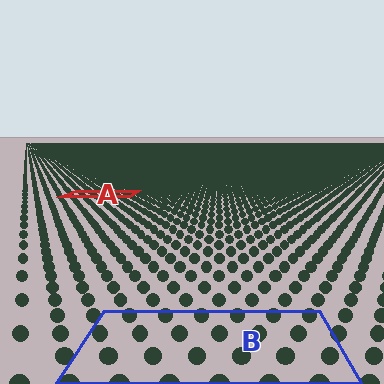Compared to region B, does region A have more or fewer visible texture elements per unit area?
Region A has more texture elements per unit area — they are packed more densely because it is farther away.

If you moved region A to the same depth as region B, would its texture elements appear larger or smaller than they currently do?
They would appear larger. At a closer depth, the same texture elements are projected at a bigger on-screen size.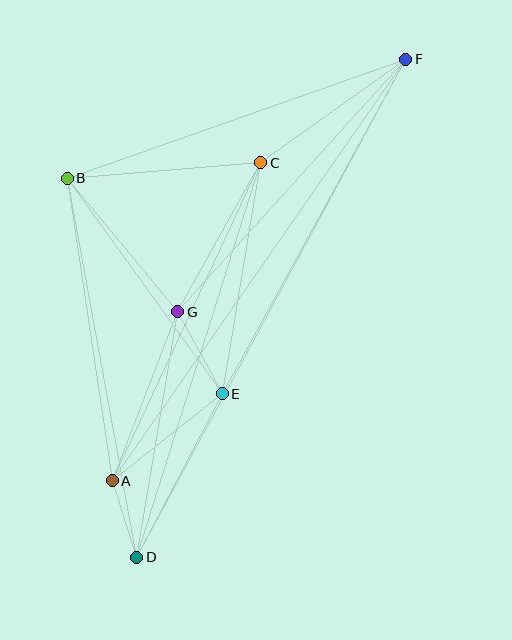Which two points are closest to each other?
Points A and D are closest to each other.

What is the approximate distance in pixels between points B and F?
The distance between B and F is approximately 359 pixels.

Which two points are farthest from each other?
Points D and F are farthest from each other.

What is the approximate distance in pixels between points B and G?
The distance between B and G is approximately 174 pixels.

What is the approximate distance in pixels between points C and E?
The distance between C and E is approximately 234 pixels.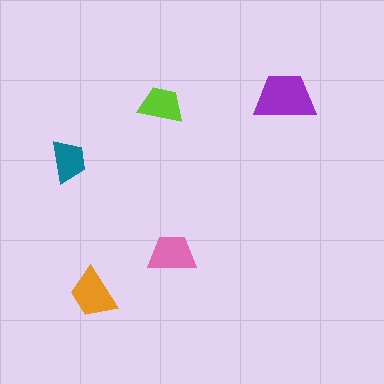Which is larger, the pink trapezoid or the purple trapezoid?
The purple one.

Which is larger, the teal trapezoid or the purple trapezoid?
The purple one.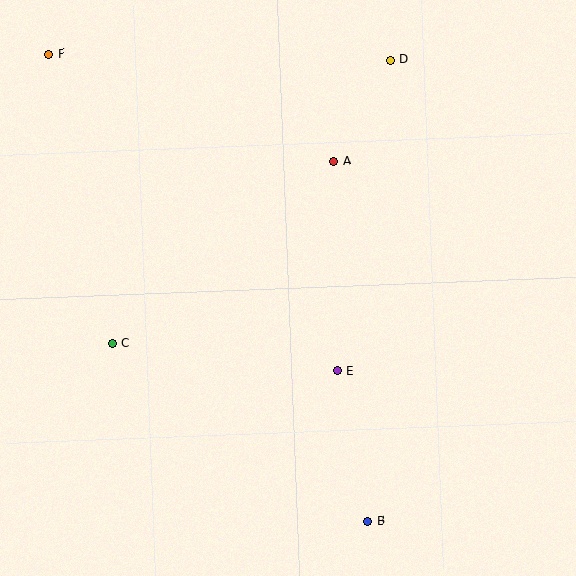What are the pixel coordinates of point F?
Point F is at (49, 54).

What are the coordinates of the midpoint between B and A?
The midpoint between B and A is at (351, 341).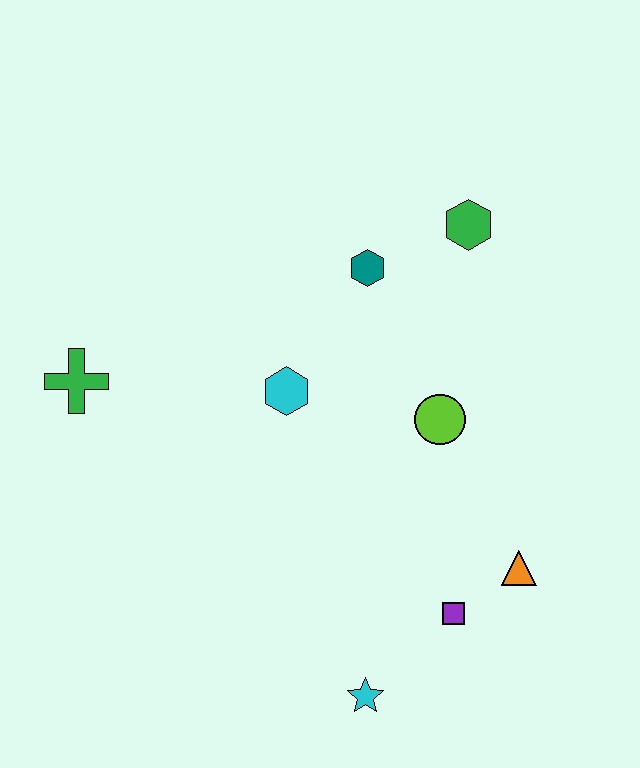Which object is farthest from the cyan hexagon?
The cyan star is farthest from the cyan hexagon.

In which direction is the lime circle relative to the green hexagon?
The lime circle is below the green hexagon.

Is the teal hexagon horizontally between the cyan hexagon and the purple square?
Yes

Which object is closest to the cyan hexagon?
The teal hexagon is closest to the cyan hexagon.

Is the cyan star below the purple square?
Yes